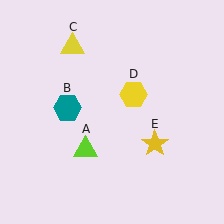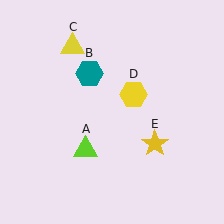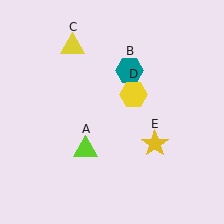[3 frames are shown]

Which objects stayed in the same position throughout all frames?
Lime triangle (object A) and yellow triangle (object C) and yellow hexagon (object D) and yellow star (object E) remained stationary.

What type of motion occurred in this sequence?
The teal hexagon (object B) rotated clockwise around the center of the scene.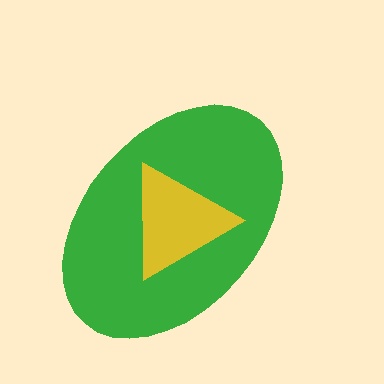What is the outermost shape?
The green ellipse.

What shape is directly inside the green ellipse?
The yellow triangle.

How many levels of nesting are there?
2.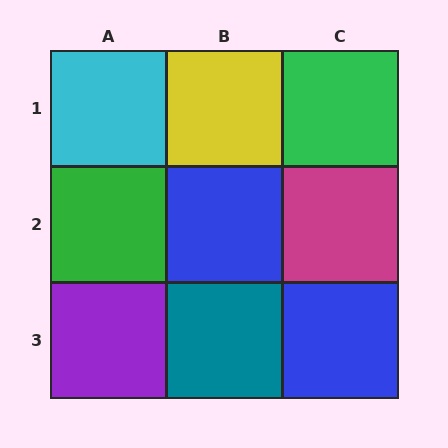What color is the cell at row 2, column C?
Magenta.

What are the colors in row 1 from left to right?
Cyan, yellow, green.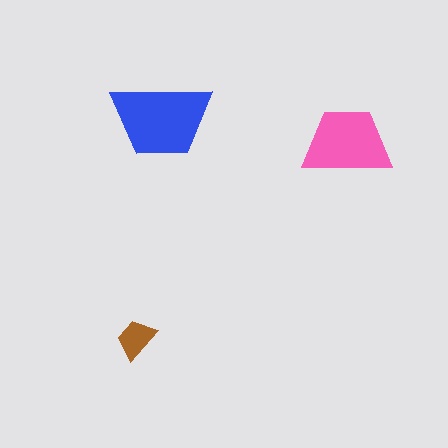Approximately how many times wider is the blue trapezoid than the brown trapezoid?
About 2.5 times wider.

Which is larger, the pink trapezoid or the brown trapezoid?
The pink one.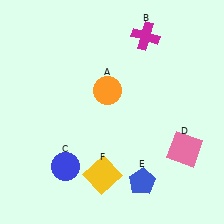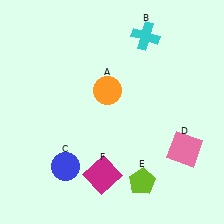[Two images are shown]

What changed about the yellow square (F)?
In Image 1, F is yellow. In Image 2, it changed to magenta.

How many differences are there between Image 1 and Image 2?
There are 3 differences between the two images.